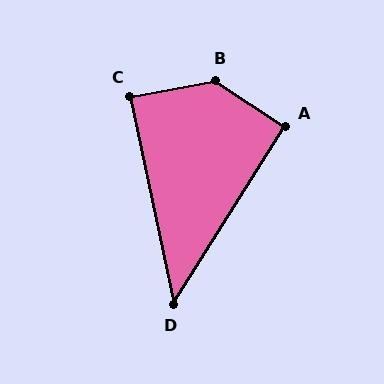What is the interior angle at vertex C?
Approximately 89 degrees (approximately right).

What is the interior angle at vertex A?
Approximately 91 degrees (approximately right).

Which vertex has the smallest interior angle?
D, at approximately 44 degrees.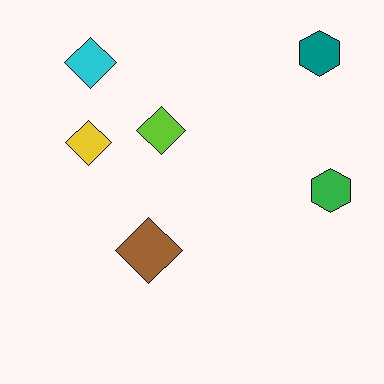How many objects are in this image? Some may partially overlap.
There are 6 objects.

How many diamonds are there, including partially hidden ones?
There are 4 diamonds.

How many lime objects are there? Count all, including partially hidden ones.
There is 1 lime object.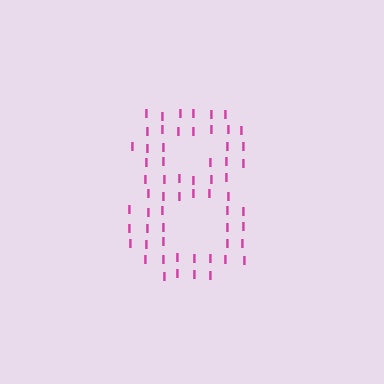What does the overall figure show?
The overall figure shows the digit 8.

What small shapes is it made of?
It is made of small letter I's.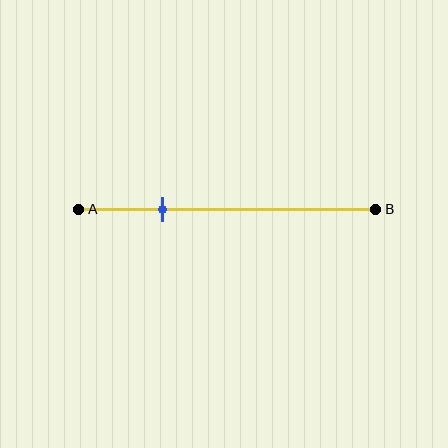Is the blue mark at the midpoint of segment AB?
No, the mark is at about 30% from A, not at the 50% midpoint.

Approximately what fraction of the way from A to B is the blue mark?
The blue mark is approximately 30% of the way from A to B.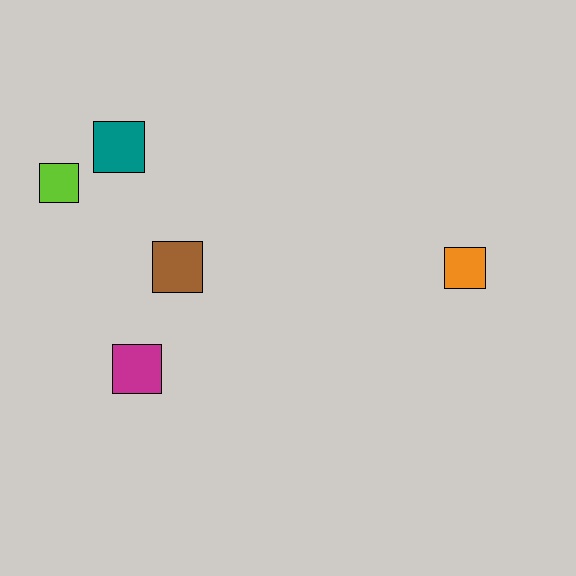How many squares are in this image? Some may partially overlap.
There are 5 squares.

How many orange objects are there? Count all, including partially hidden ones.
There is 1 orange object.